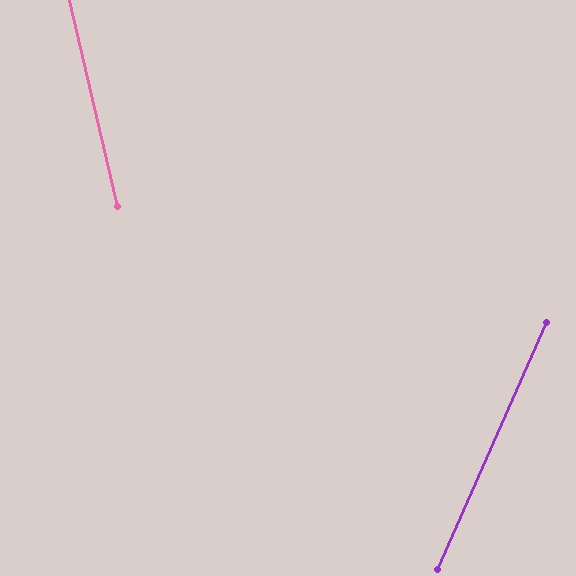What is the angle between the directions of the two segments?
Approximately 37 degrees.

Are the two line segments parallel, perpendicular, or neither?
Neither parallel nor perpendicular — they differ by about 37°.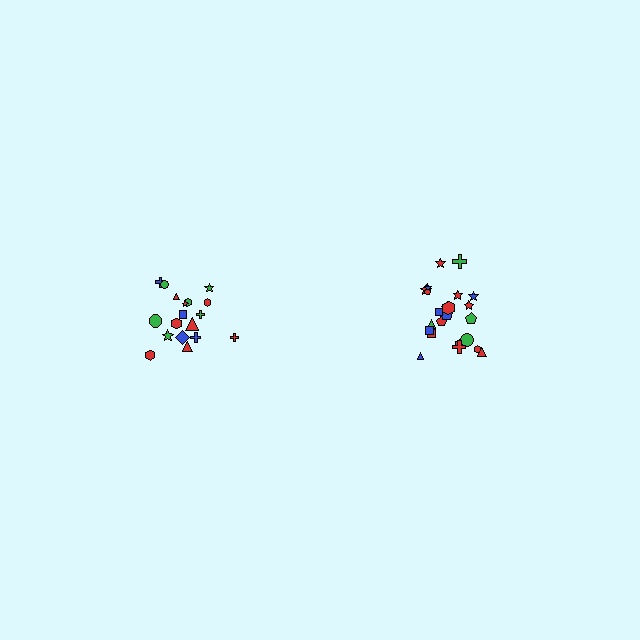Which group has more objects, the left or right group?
The right group.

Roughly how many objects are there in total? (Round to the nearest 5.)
Roughly 45 objects in total.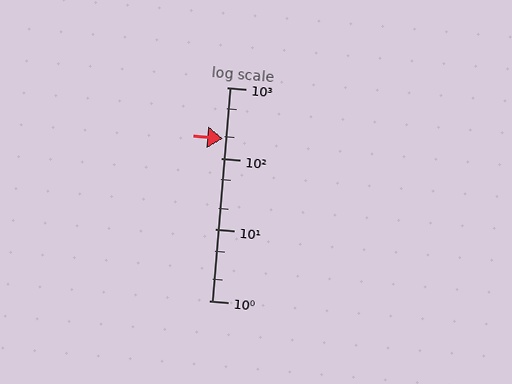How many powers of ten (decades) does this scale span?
The scale spans 3 decades, from 1 to 1000.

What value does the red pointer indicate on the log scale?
The pointer indicates approximately 190.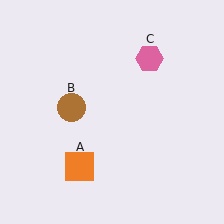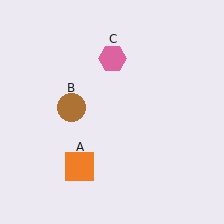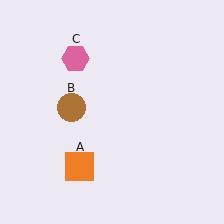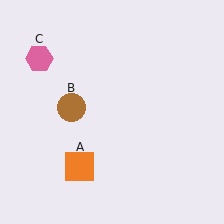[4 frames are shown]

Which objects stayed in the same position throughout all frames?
Orange square (object A) and brown circle (object B) remained stationary.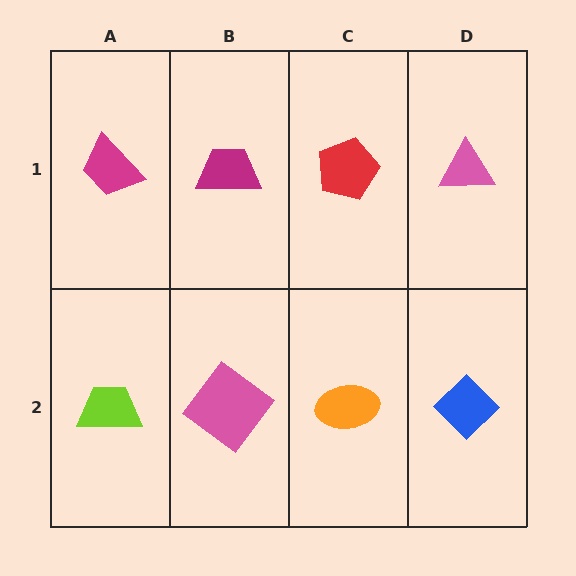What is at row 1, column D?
A pink triangle.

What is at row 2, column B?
A pink diamond.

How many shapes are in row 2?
4 shapes.